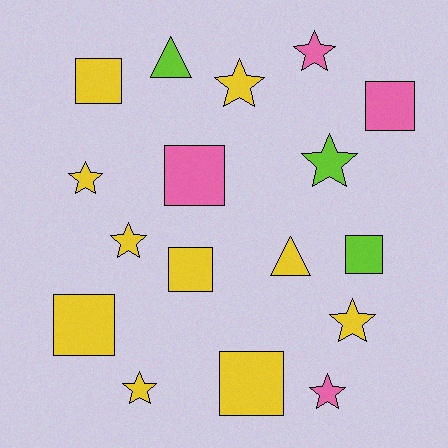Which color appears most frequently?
Yellow, with 10 objects.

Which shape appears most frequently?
Star, with 8 objects.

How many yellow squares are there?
There are 4 yellow squares.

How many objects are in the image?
There are 17 objects.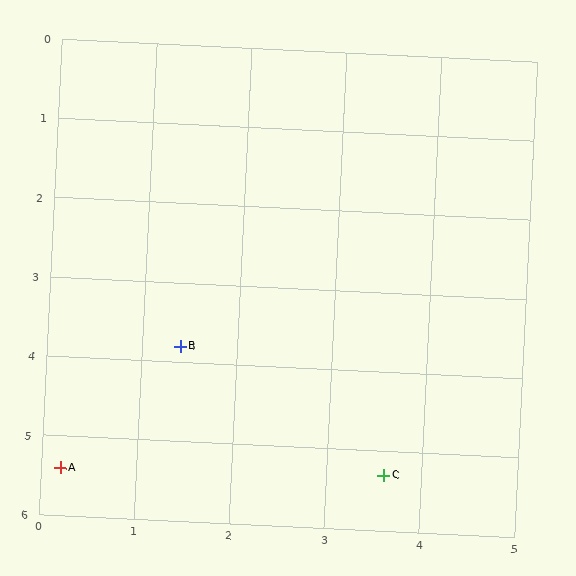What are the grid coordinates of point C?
Point C is at approximately (3.6, 5.3).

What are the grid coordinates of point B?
Point B is at approximately (1.4, 3.8).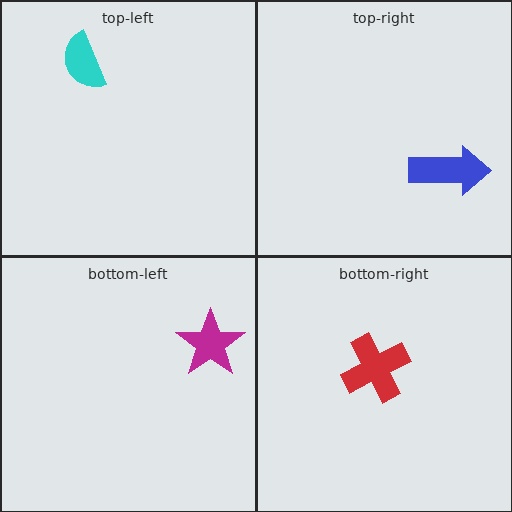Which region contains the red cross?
The bottom-right region.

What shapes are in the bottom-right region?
The red cross.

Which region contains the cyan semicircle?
The top-left region.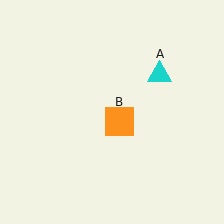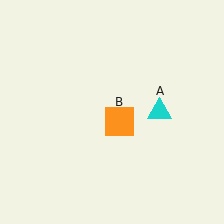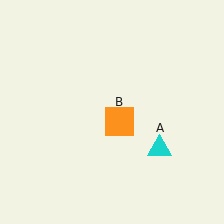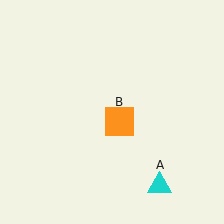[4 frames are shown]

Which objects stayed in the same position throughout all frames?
Orange square (object B) remained stationary.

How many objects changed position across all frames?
1 object changed position: cyan triangle (object A).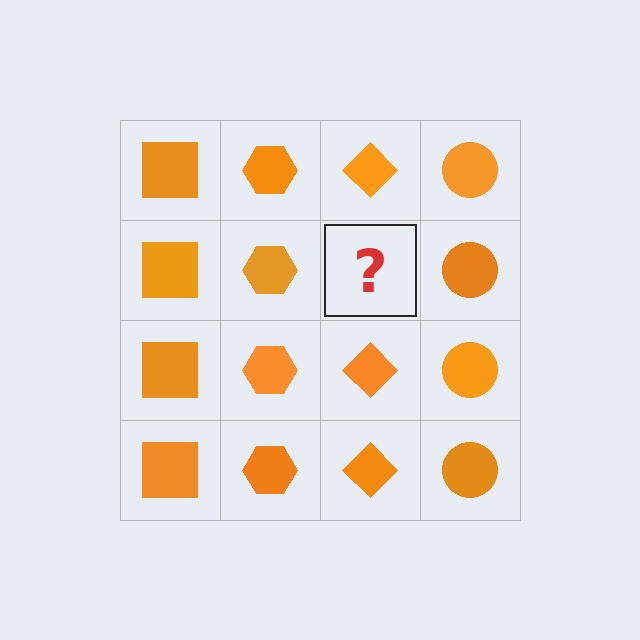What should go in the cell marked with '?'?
The missing cell should contain an orange diamond.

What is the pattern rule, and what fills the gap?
The rule is that each column has a consistent shape. The gap should be filled with an orange diamond.